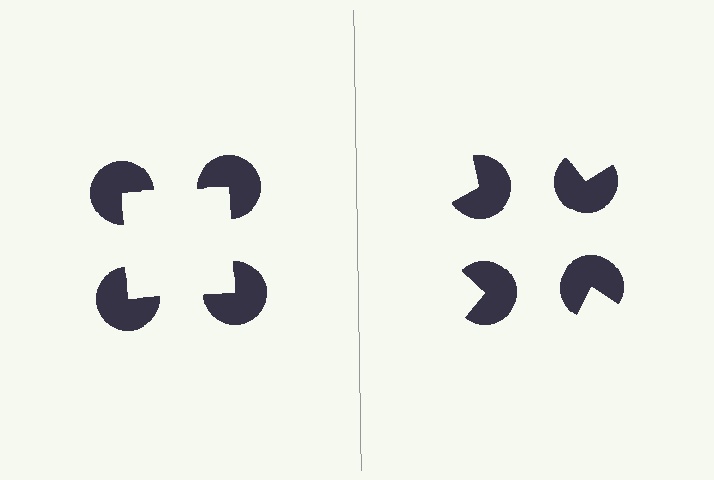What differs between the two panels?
The pac-man discs are positioned identically on both sides; only the wedge orientations differ. On the left they align to a square; on the right they are misaligned.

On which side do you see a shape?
An illusory square appears on the left side. On the right side the wedge cuts are rotated, so no coherent shape forms.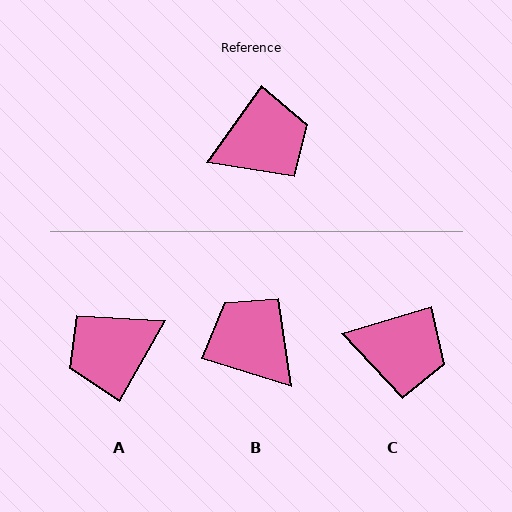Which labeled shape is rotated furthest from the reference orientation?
A, about 174 degrees away.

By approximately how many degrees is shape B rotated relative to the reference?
Approximately 108 degrees counter-clockwise.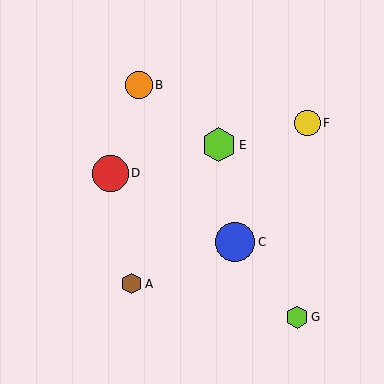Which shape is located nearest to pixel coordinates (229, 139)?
The lime hexagon (labeled E) at (219, 145) is nearest to that location.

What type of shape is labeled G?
Shape G is a lime hexagon.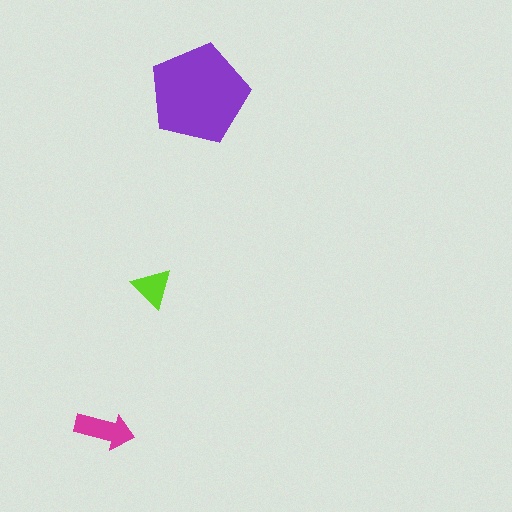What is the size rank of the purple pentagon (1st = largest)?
1st.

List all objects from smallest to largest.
The lime triangle, the magenta arrow, the purple pentagon.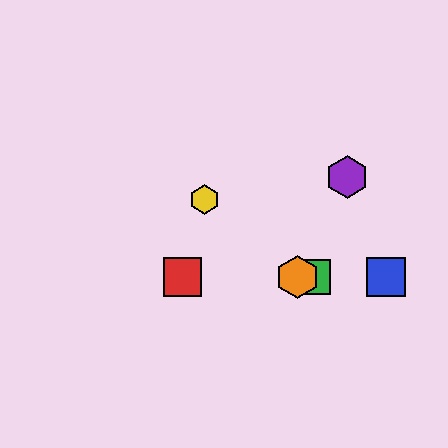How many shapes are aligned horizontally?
4 shapes (the red square, the blue square, the green square, the orange hexagon) are aligned horizontally.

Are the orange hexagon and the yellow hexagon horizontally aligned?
No, the orange hexagon is at y≈277 and the yellow hexagon is at y≈200.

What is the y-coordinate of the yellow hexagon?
The yellow hexagon is at y≈200.